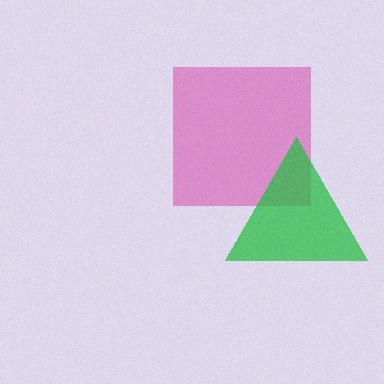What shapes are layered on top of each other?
The layered shapes are: a pink square, a green triangle.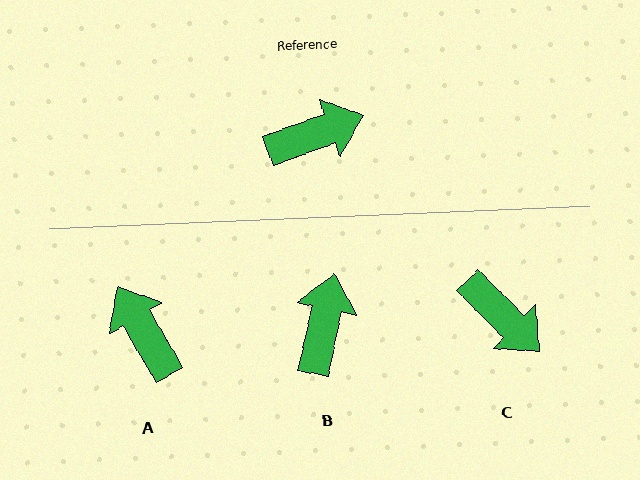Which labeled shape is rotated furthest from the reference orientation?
A, about 100 degrees away.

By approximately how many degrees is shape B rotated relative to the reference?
Approximately 58 degrees counter-clockwise.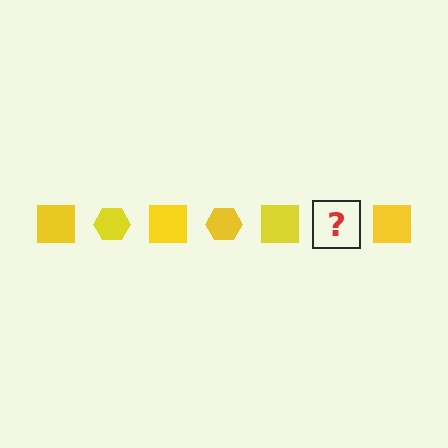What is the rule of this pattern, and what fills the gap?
The rule is that the pattern cycles through square, hexagon shapes in yellow. The gap should be filled with a yellow hexagon.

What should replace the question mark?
The question mark should be replaced with a yellow hexagon.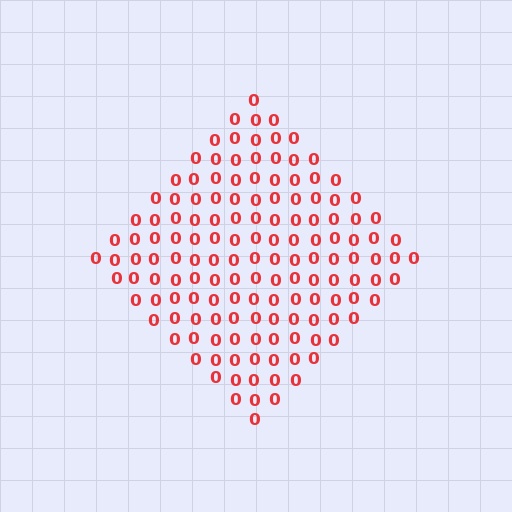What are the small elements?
The small elements are digit 0's.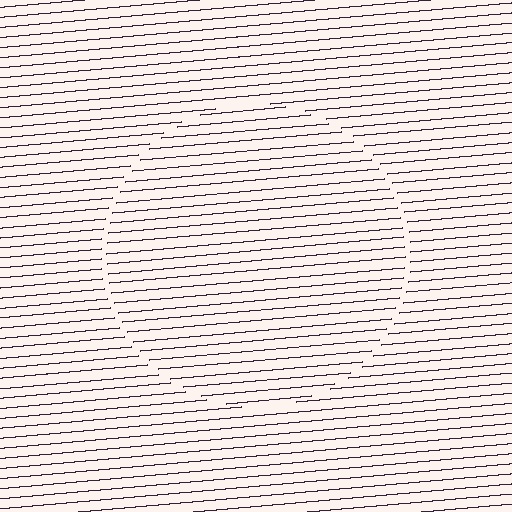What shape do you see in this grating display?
An illusory circle. The interior of the shape contains the same grating, shifted by half a period — the contour is defined by the phase discontinuity where line-ends from the inner and outer gratings abut.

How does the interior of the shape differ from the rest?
The interior of the shape contains the same grating, shifted by half a period — the contour is defined by the phase discontinuity where line-ends from the inner and outer gratings abut.